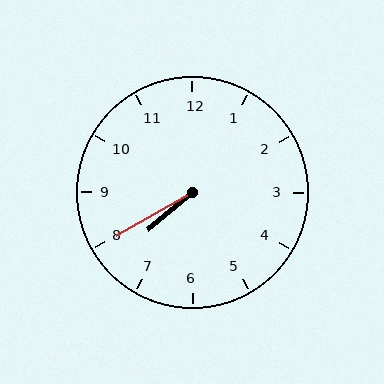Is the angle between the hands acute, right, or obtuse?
It is acute.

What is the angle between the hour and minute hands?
Approximately 10 degrees.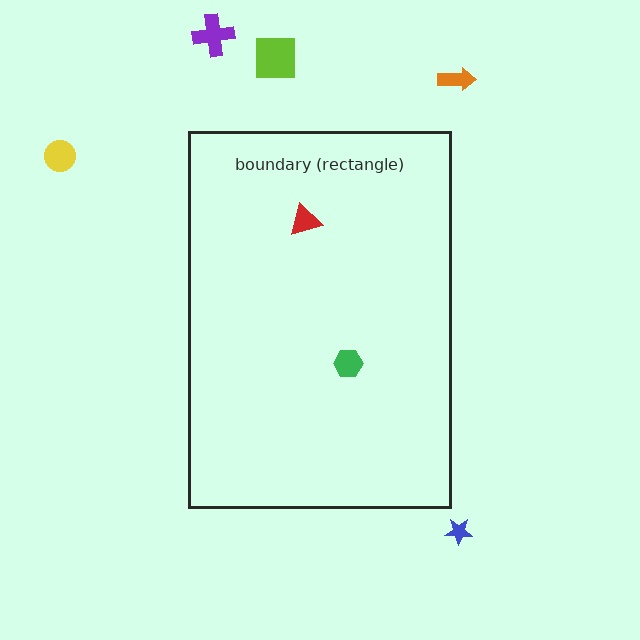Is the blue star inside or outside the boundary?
Outside.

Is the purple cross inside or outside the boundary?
Outside.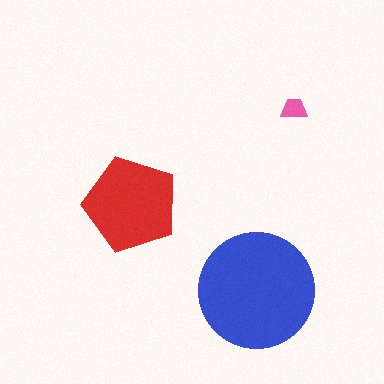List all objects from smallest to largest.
The pink trapezoid, the red pentagon, the blue circle.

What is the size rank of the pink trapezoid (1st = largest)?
3rd.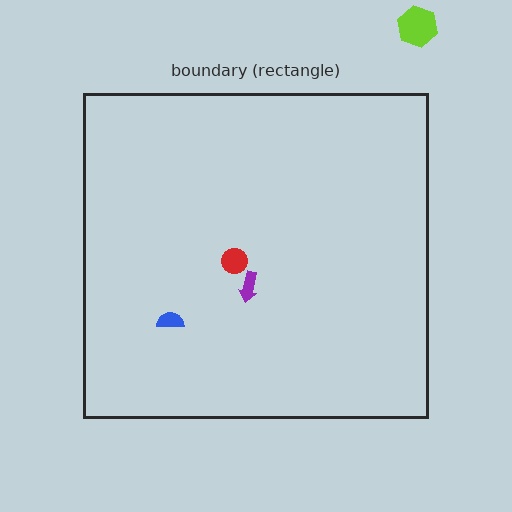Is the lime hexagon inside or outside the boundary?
Outside.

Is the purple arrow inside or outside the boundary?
Inside.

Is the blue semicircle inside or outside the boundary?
Inside.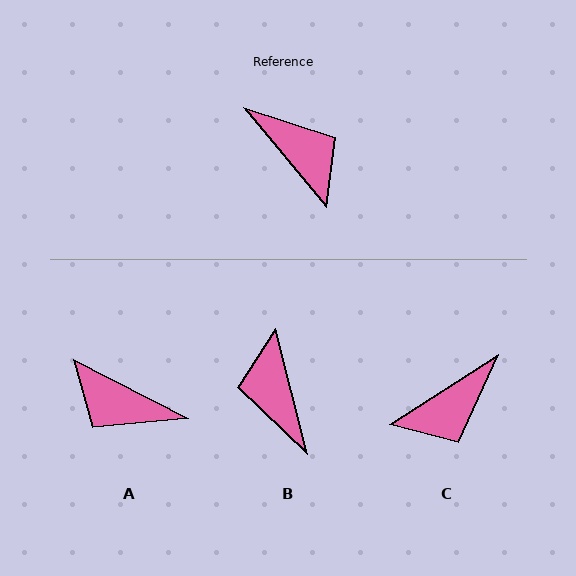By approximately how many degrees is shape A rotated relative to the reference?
Approximately 157 degrees clockwise.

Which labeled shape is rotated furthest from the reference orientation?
A, about 157 degrees away.